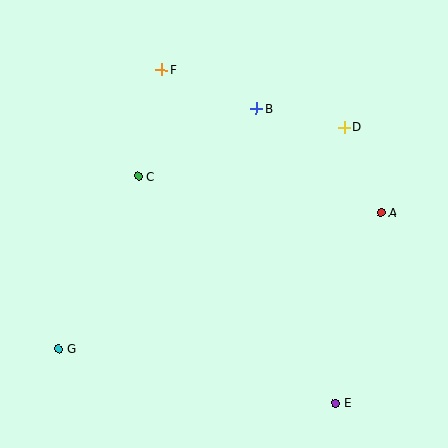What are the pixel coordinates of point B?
Point B is at (256, 109).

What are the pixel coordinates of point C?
Point C is at (138, 176).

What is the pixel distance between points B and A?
The distance between B and A is 162 pixels.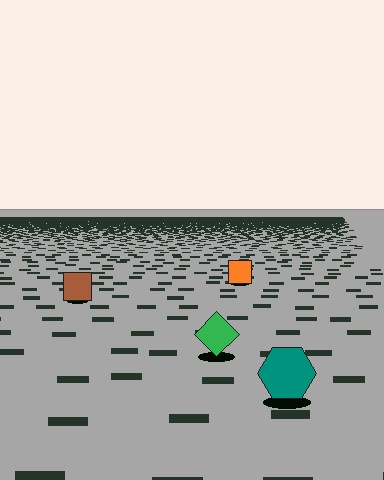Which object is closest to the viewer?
The teal hexagon is closest. The texture marks near it are larger and more spread out.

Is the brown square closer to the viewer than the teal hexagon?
No. The teal hexagon is closer — you can tell from the texture gradient: the ground texture is coarser near it.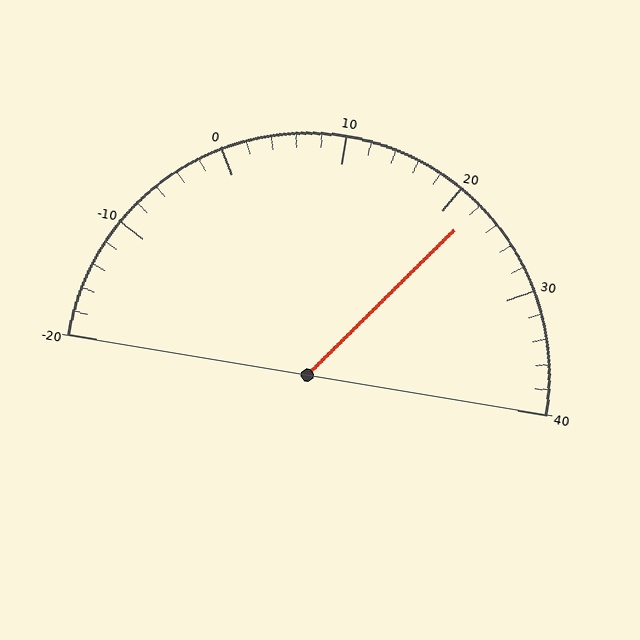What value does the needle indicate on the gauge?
The needle indicates approximately 22.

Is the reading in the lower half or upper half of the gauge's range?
The reading is in the upper half of the range (-20 to 40).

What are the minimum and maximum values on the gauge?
The gauge ranges from -20 to 40.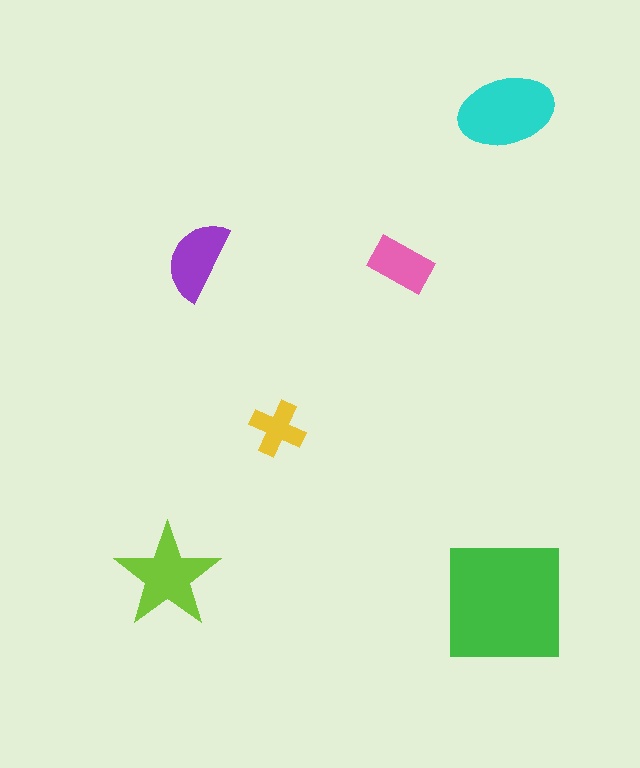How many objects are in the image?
There are 6 objects in the image.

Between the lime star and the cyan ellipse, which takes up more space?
The cyan ellipse.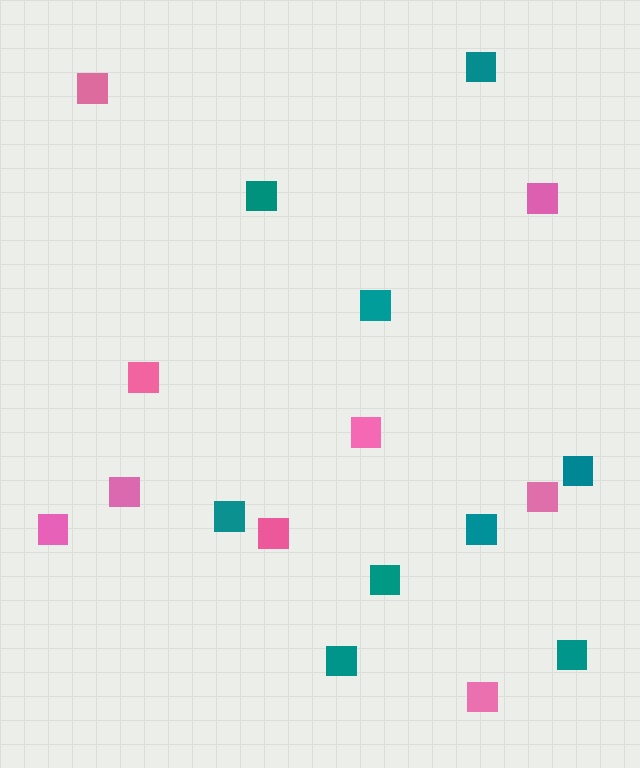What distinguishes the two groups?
There are 2 groups: one group of pink squares (9) and one group of teal squares (9).